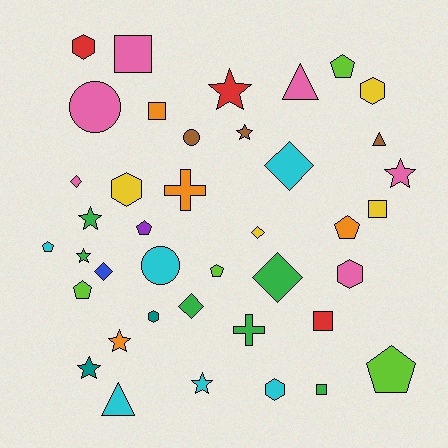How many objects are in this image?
There are 40 objects.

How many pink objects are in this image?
There are 6 pink objects.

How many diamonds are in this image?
There are 6 diamonds.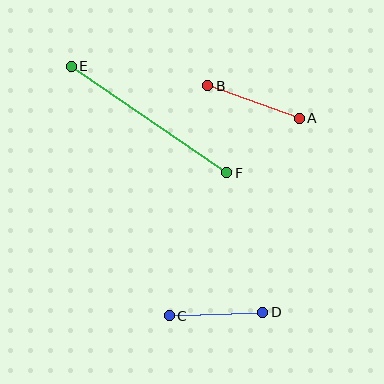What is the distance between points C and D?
The distance is approximately 93 pixels.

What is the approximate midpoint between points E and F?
The midpoint is at approximately (149, 120) pixels.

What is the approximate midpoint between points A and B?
The midpoint is at approximately (253, 102) pixels.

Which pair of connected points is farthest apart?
Points E and F are farthest apart.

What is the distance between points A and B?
The distance is approximately 97 pixels.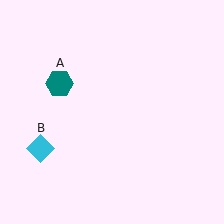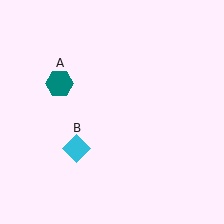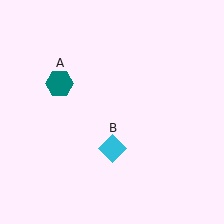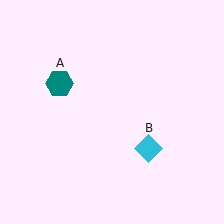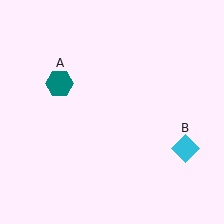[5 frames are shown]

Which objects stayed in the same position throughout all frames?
Teal hexagon (object A) remained stationary.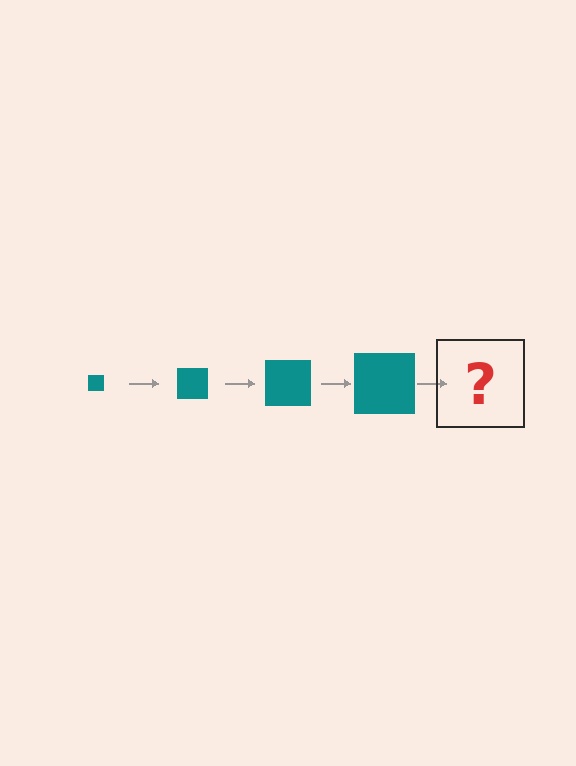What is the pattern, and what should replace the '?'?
The pattern is that the square gets progressively larger each step. The '?' should be a teal square, larger than the previous one.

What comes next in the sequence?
The next element should be a teal square, larger than the previous one.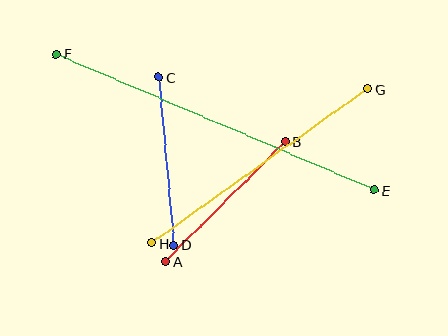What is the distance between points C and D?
The distance is approximately 169 pixels.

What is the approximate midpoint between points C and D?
The midpoint is at approximately (166, 161) pixels.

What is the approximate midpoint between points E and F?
The midpoint is at approximately (215, 122) pixels.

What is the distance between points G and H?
The distance is approximately 265 pixels.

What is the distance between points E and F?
The distance is approximately 346 pixels.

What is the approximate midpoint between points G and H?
The midpoint is at approximately (260, 166) pixels.